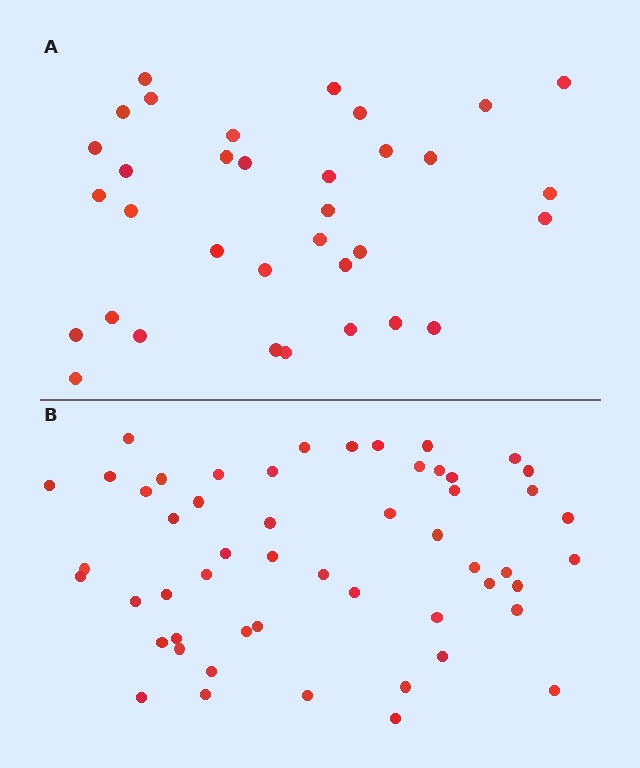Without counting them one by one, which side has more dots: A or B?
Region B (the bottom region) has more dots.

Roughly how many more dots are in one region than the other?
Region B has approximately 20 more dots than region A.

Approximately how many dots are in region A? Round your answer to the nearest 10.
About 30 dots. (The exact count is 34, which rounds to 30.)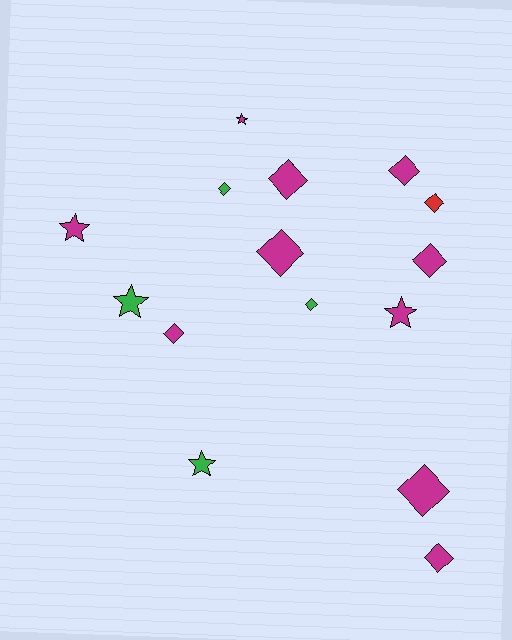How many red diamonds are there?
There is 1 red diamond.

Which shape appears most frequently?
Diamond, with 10 objects.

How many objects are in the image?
There are 15 objects.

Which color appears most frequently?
Magenta, with 10 objects.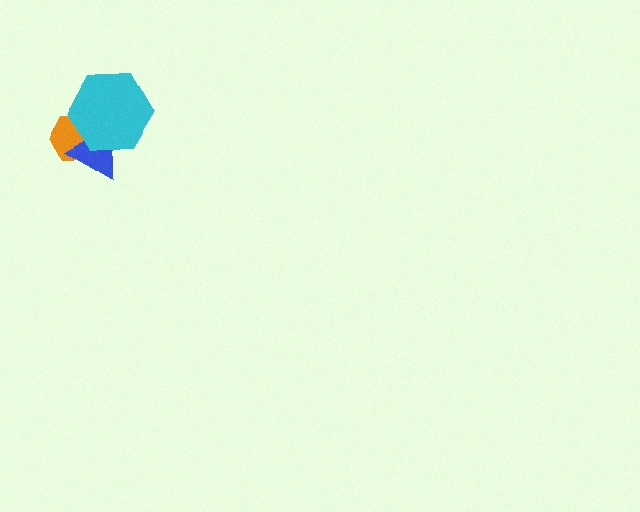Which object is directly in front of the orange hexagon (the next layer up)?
The blue triangle is directly in front of the orange hexagon.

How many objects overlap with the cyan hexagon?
2 objects overlap with the cyan hexagon.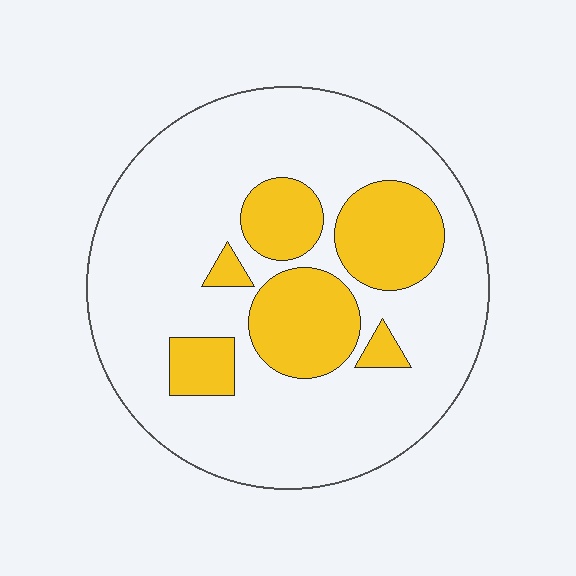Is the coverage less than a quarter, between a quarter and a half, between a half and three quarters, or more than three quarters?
Less than a quarter.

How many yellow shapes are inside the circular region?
6.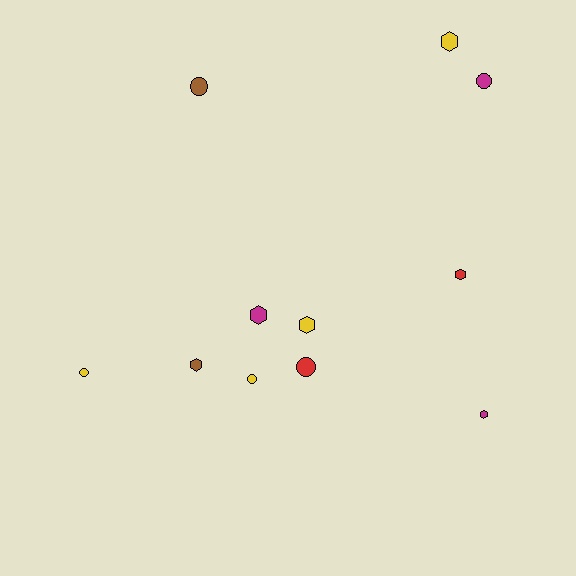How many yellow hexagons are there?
There are 2 yellow hexagons.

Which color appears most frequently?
Yellow, with 4 objects.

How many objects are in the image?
There are 11 objects.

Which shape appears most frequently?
Hexagon, with 6 objects.